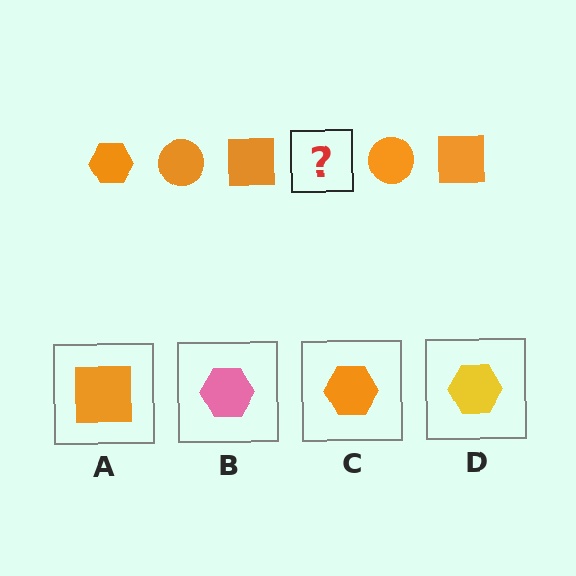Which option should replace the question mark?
Option C.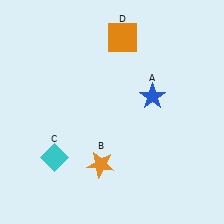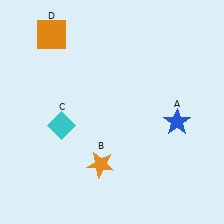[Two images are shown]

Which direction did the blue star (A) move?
The blue star (A) moved down.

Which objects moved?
The objects that moved are: the blue star (A), the cyan diamond (C), the orange square (D).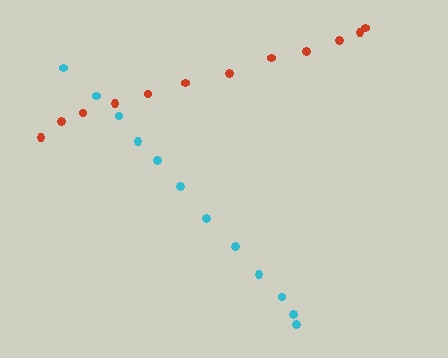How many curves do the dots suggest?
There are 2 distinct paths.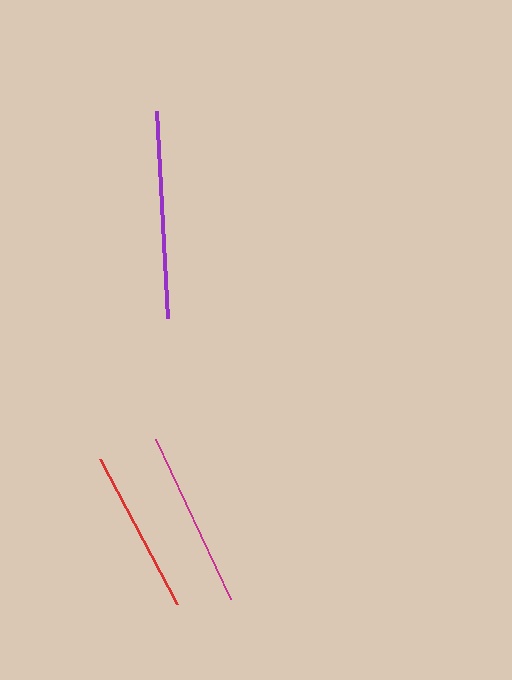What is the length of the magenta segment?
The magenta segment is approximately 177 pixels long.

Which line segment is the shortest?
The red line is the shortest at approximately 163 pixels.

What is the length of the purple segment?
The purple segment is approximately 207 pixels long.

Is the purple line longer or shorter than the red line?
The purple line is longer than the red line.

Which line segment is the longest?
The purple line is the longest at approximately 207 pixels.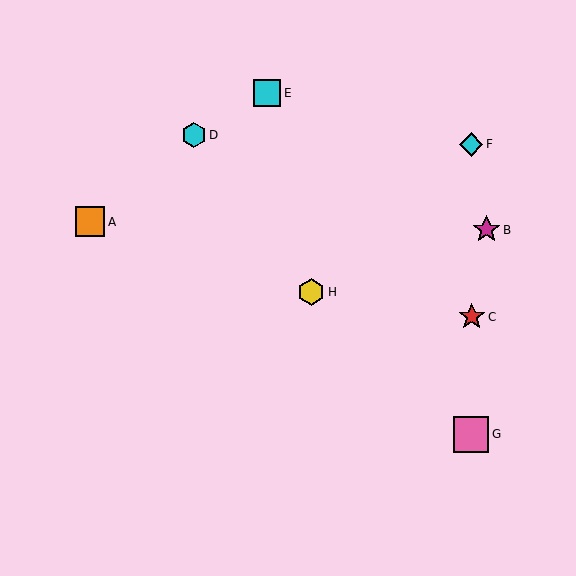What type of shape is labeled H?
Shape H is a yellow hexagon.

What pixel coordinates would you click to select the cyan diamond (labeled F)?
Click at (471, 144) to select the cyan diamond F.